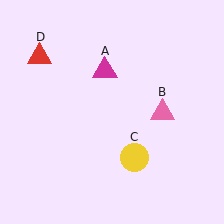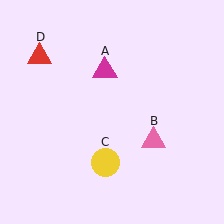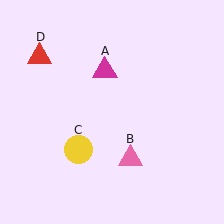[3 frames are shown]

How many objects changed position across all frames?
2 objects changed position: pink triangle (object B), yellow circle (object C).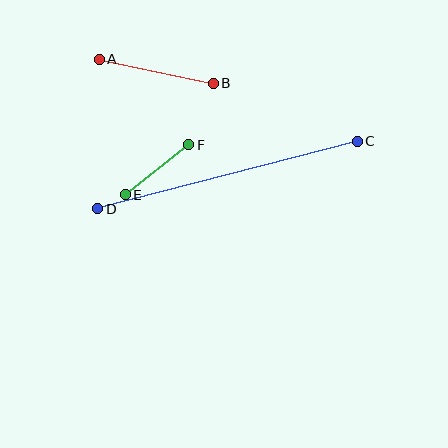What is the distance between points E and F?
The distance is approximately 81 pixels.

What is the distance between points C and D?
The distance is approximately 268 pixels.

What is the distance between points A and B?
The distance is approximately 116 pixels.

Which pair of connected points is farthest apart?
Points C and D are farthest apart.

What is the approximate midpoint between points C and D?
The midpoint is at approximately (227, 175) pixels.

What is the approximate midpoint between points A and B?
The midpoint is at approximately (156, 71) pixels.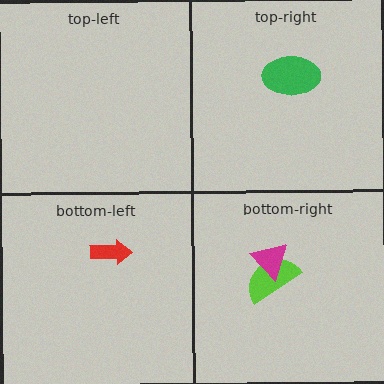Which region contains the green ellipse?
The top-right region.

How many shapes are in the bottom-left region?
1.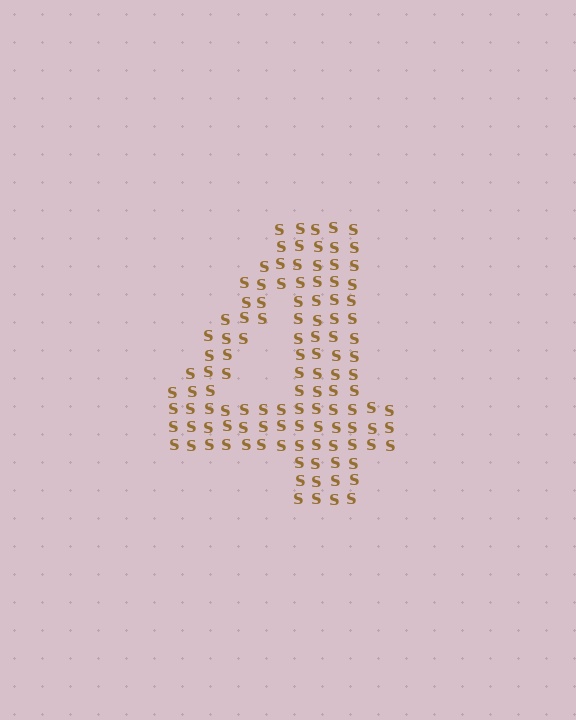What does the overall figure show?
The overall figure shows the digit 4.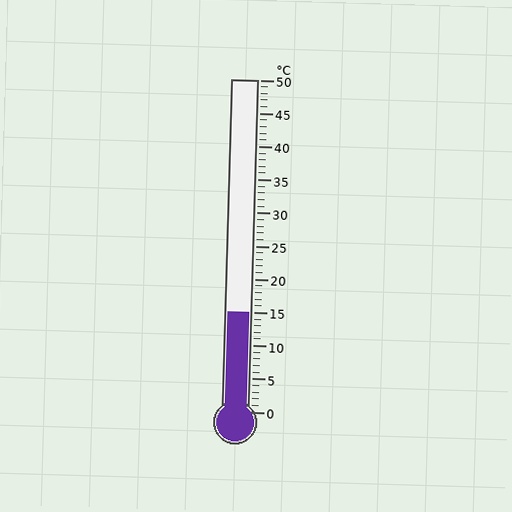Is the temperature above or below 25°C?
The temperature is below 25°C.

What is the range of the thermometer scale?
The thermometer scale ranges from 0°C to 50°C.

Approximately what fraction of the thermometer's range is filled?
The thermometer is filled to approximately 30% of its range.